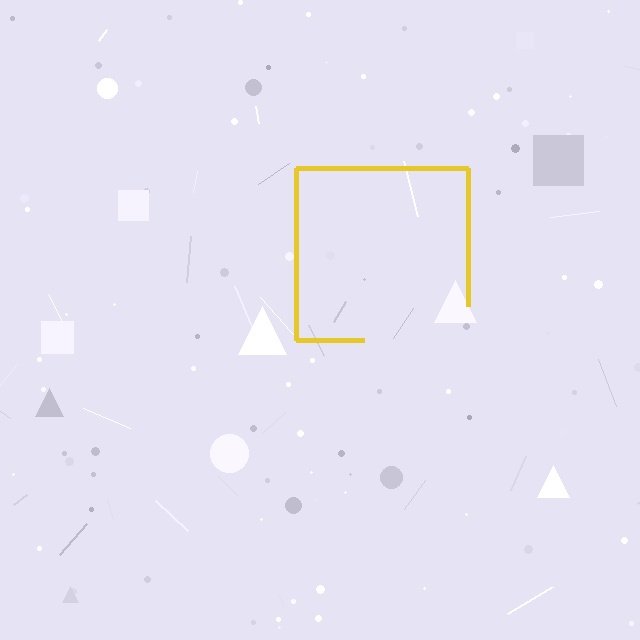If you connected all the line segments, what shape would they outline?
They would outline a square.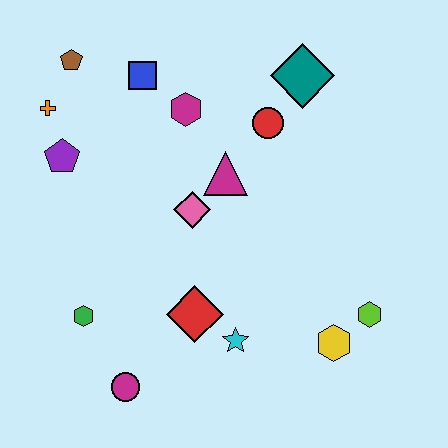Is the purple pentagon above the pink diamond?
Yes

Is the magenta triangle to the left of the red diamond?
No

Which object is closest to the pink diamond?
The magenta triangle is closest to the pink diamond.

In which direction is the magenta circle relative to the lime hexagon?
The magenta circle is to the left of the lime hexagon.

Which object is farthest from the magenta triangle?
The magenta circle is farthest from the magenta triangle.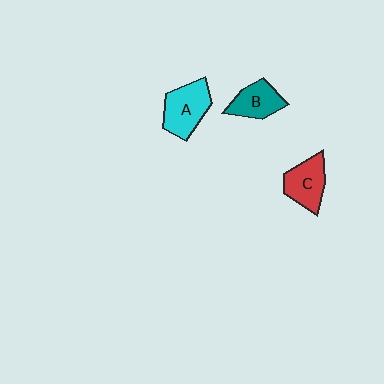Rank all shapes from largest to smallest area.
From largest to smallest: A (cyan), C (red), B (teal).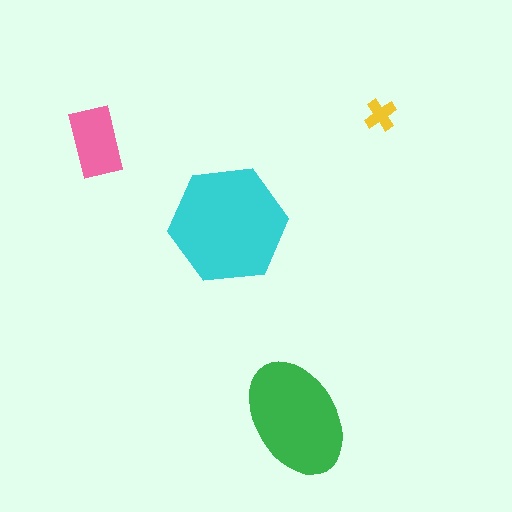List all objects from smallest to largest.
The yellow cross, the pink rectangle, the green ellipse, the cyan hexagon.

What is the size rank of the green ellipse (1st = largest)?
2nd.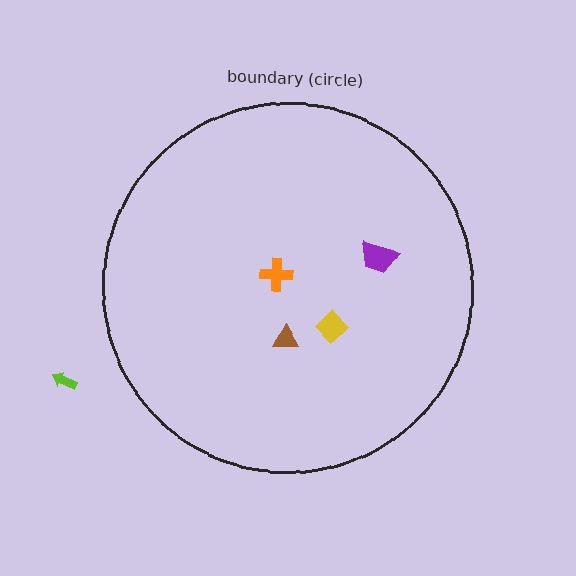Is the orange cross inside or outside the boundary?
Inside.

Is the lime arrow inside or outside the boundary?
Outside.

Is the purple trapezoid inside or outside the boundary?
Inside.